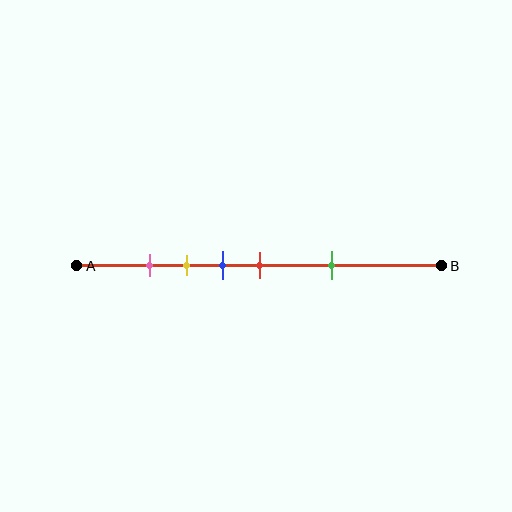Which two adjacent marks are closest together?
The pink and yellow marks are the closest adjacent pair.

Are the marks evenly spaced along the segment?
No, the marks are not evenly spaced.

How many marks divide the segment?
There are 5 marks dividing the segment.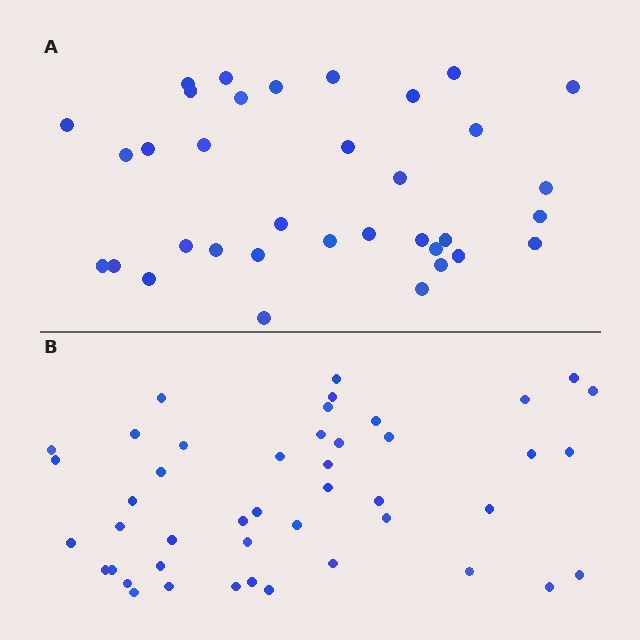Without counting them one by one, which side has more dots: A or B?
Region B (the bottom region) has more dots.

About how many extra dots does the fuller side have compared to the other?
Region B has roughly 10 or so more dots than region A.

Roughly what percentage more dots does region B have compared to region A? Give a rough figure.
About 30% more.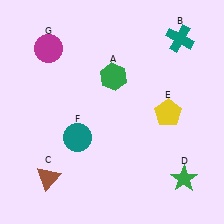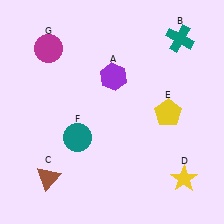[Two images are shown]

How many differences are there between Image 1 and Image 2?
There are 2 differences between the two images.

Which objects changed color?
A changed from green to purple. D changed from green to yellow.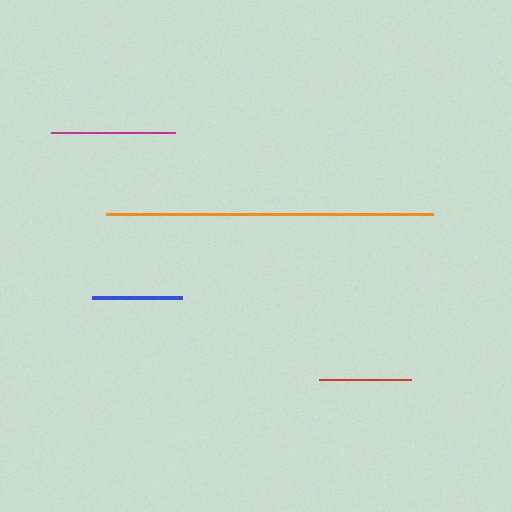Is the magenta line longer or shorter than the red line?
The magenta line is longer than the red line.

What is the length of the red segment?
The red segment is approximately 92 pixels long.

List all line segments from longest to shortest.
From longest to shortest: orange, magenta, red, blue.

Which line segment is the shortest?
The blue line is the shortest at approximately 89 pixels.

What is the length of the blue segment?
The blue segment is approximately 89 pixels long.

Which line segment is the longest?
The orange line is the longest at approximately 328 pixels.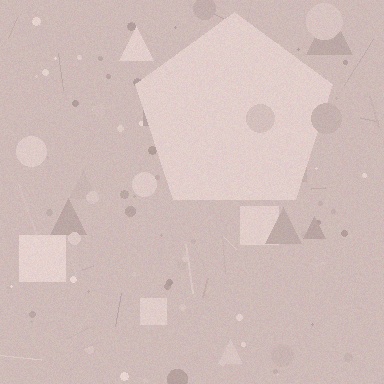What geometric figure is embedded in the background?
A pentagon is embedded in the background.